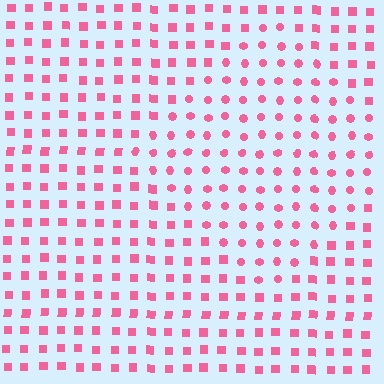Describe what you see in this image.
The image is filled with small pink elements arranged in a uniform grid. A diamond-shaped region contains circles, while the surrounding area contains squares. The boundary is defined purely by the change in element shape.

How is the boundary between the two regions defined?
The boundary is defined by a change in element shape: circles inside vs. squares outside. All elements share the same color and spacing.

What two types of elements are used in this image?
The image uses circles inside the diamond region and squares outside it.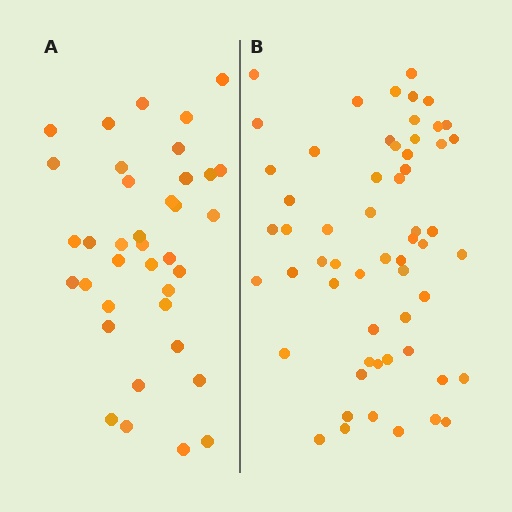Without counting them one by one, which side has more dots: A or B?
Region B (the right region) has more dots.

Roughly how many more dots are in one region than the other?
Region B has approximately 20 more dots than region A.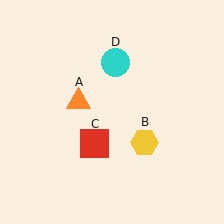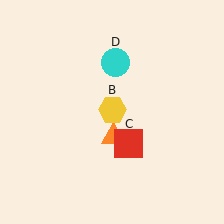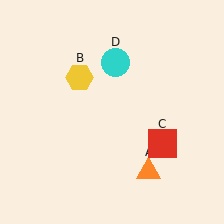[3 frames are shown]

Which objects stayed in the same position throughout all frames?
Cyan circle (object D) remained stationary.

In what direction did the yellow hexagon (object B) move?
The yellow hexagon (object B) moved up and to the left.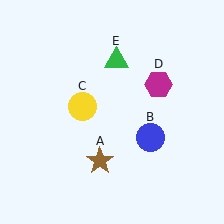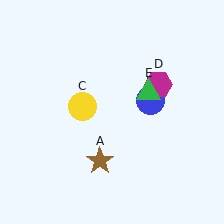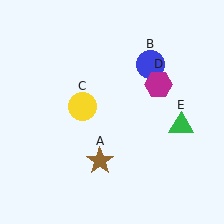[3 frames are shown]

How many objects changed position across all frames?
2 objects changed position: blue circle (object B), green triangle (object E).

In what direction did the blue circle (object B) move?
The blue circle (object B) moved up.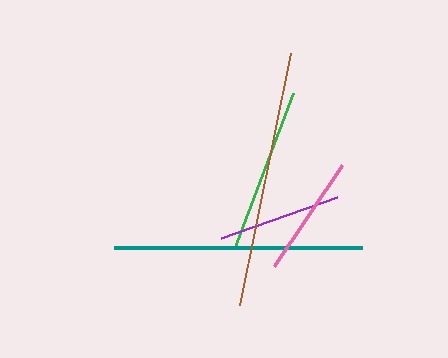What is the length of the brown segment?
The brown segment is approximately 257 pixels long.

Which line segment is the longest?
The brown line is the longest at approximately 257 pixels.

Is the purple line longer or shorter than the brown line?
The brown line is longer than the purple line.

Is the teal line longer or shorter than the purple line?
The teal line is longer than the purple line.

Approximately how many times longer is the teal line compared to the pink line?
The teal line is approximately 2.0 times the length of the pink line.